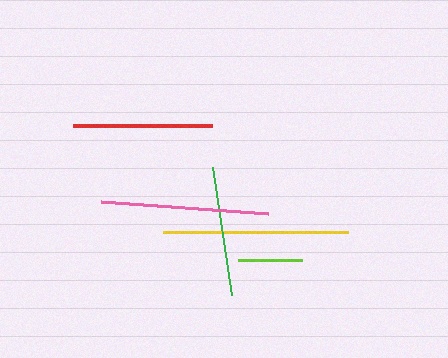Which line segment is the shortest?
The lime line is the shortest at approximately 63 pixels.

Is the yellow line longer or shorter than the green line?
The yellow line is longer than the green line.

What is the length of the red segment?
The red segment is approximately 139 pixels long.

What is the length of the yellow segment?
The yellow segment is approximately 185 pixels long.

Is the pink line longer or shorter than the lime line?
The pink line is longer than the lime line.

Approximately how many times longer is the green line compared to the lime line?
The green line is approximately 2.1 times the length of the lime line.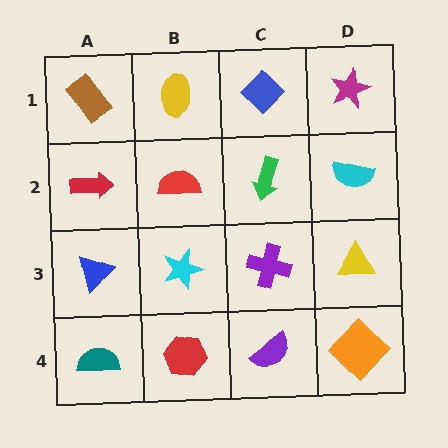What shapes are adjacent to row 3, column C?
A green arrow (row 2, column C), a purple semicircle (row 4, column C), a cyan star (row 3, column B), a yellow triangle (row 3, column D).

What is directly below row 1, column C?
A green arrow.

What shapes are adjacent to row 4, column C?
A purple cross (row 3, column C), a red hexagon (row 4, column B), an orange diamond (row 4, column D).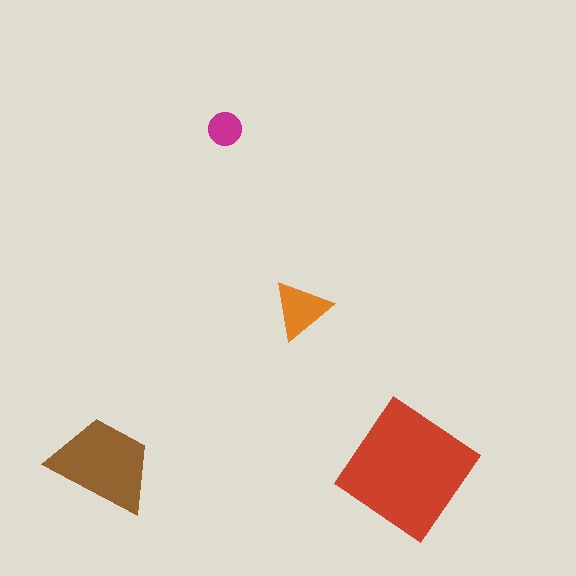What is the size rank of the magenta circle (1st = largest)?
4th.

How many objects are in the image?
There are 4 objects in the image.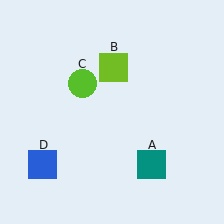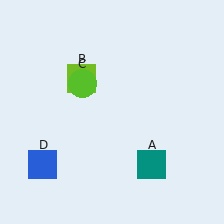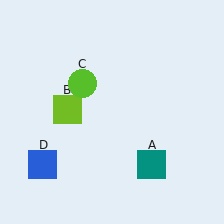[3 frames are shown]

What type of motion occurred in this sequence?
The lime square (object B) rotated counterclockwise around the center of the scene.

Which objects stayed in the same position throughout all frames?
Teal square (object A) and lime circle (object C) and blue square (object D) remained stationary.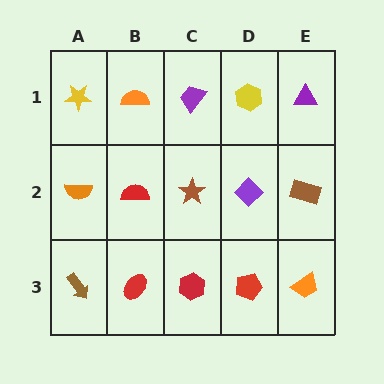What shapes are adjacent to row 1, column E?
A brown rectangle (row 2, column E), a yellow hexagon (row 1, column D).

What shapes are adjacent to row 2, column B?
An orange semicircle (row 1, column B), a red ellipse (row 3, column B), an orange semicircle (row 2, column A), a brown star (row 2, column C).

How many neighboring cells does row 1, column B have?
3.